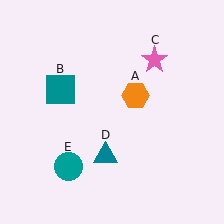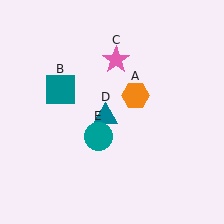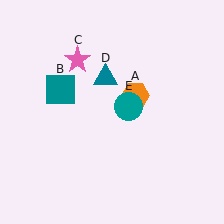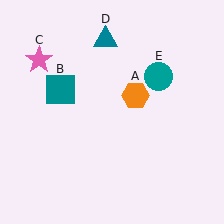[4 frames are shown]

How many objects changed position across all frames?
3 objects changed position: pink star (object C), teal triangle (object D), teal circle (object E).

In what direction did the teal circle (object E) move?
The teal circle (object E) moved up and to the right.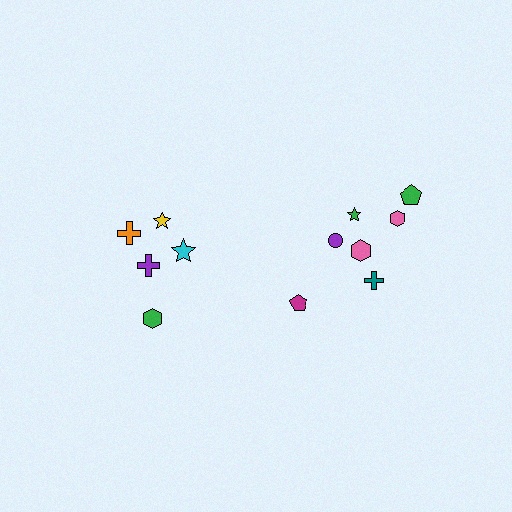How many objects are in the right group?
There are 7 objects.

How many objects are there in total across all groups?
There are 12 objects.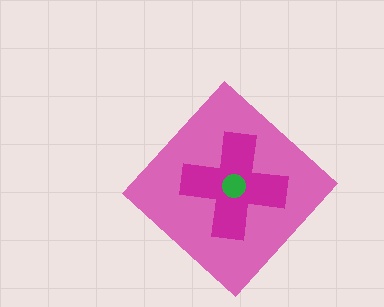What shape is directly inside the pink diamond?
The magenta cross.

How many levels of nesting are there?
3.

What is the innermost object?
The green circle.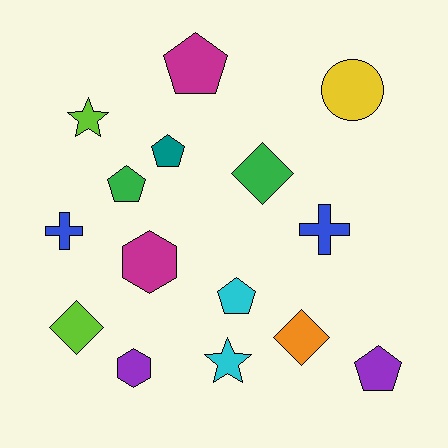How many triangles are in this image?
There are no triangles.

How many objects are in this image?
There are 15 objects.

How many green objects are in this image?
There are 2 green objects.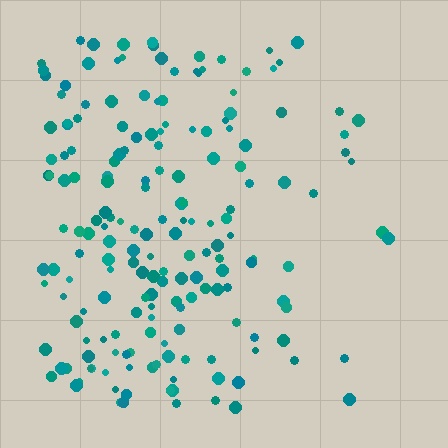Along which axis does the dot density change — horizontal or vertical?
Horizontal.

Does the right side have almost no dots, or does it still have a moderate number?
Still a moderate number, just noticeably fewer than the left.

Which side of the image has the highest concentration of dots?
The left.